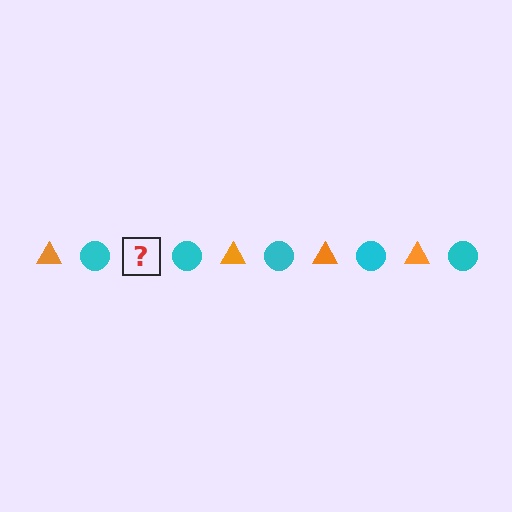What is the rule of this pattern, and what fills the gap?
The rule is that the pattern alternates between orange triangle and cyan circle. The gap should be filled with an orange triangle.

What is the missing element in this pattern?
The missing element is an orange triangle.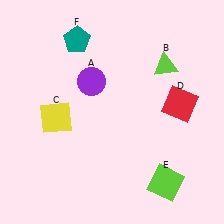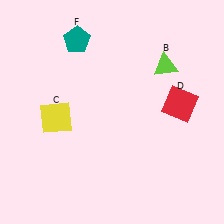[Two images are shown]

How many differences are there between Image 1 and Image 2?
There are 2 differences between the two images.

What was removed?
The purple circle (A), the lime square (E) were removed in Image 2.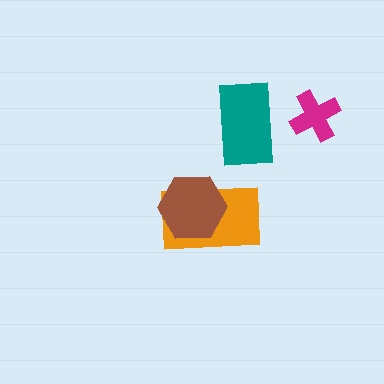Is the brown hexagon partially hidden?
No, no other shape covers it.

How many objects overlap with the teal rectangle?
0 objects overlap with the teal rectangle.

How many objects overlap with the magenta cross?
0 objects overlap with the magenta cross.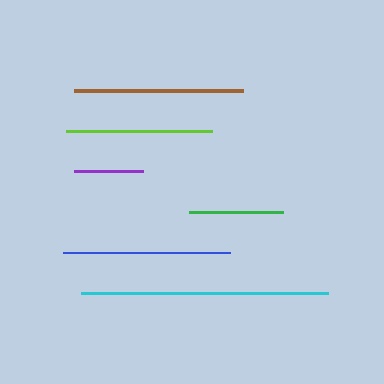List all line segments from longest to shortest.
From longest to shortest: cyan, brown, blue, lime, green, purple.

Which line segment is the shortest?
The purple line is the shortest at approximately 69 pixels.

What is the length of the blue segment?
The blue segment is approximately 168 pixels long.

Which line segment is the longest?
The cyan line is the longest at approximately 247 pixels.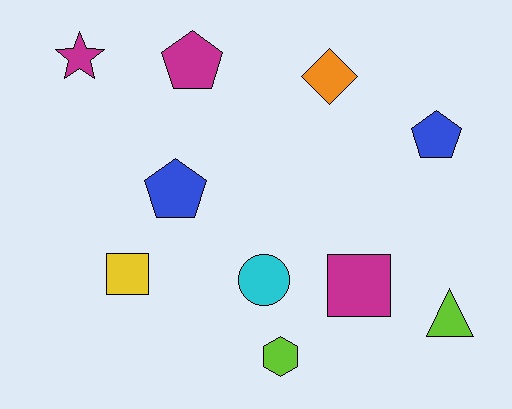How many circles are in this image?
There is 1 circle.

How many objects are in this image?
There are 10 objects.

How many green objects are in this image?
There are no green objects.